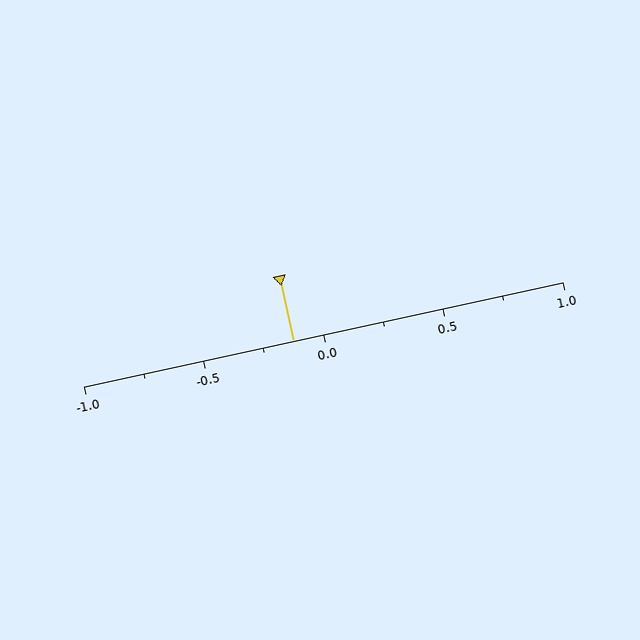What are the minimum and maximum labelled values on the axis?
The axis runs from -1.0 to 1.0.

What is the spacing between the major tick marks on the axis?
The major ticks are spaced 0.5 apart.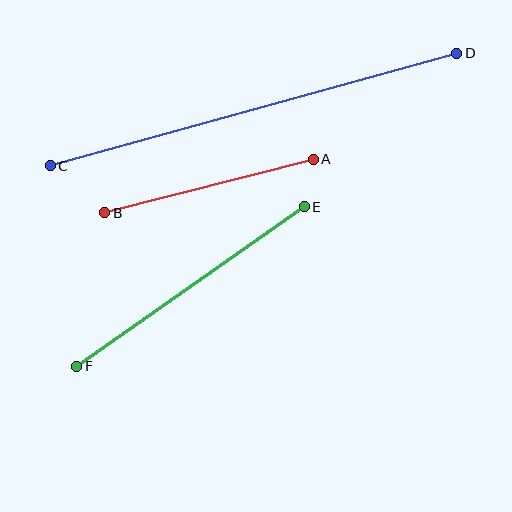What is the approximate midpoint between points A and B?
The midpoint is at approximately (209, 186) pixels.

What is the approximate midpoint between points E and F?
The midpoint is at approximately (191, 287) pixels.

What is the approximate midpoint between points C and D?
The midpoint is at approximately (254, 110) pixels.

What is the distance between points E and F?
The distance is approximately 278 pixels.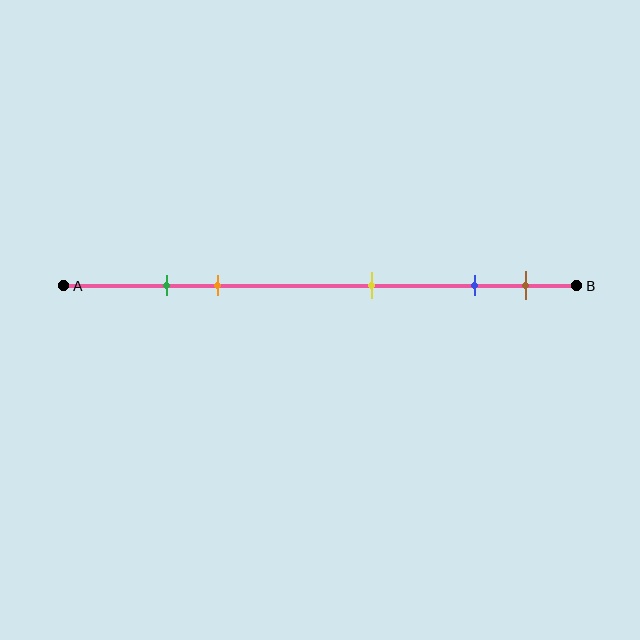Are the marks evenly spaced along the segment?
No, the marks are not evenly spaced.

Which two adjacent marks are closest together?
The green and orange marks are the closest adjacent pair.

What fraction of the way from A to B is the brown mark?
The brown mark is approximately 90% (0.9) of the way from A to B.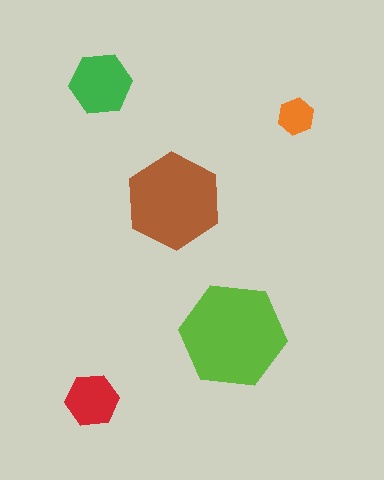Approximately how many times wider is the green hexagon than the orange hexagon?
About 1.5 times wider.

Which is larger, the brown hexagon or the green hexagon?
The brown one.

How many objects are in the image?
There are 5 objects in the image.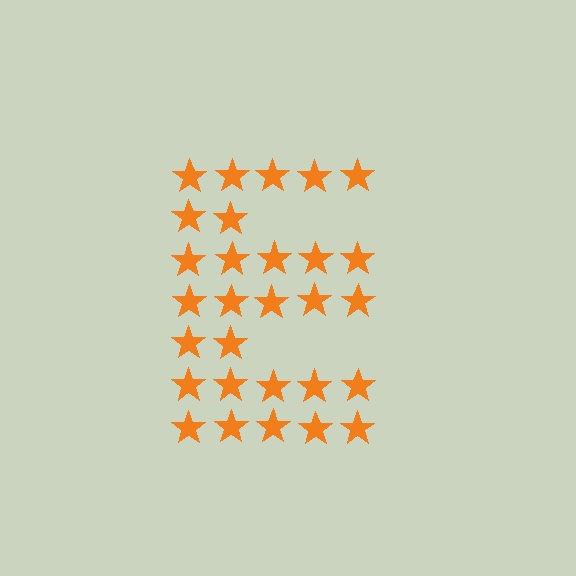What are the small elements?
The small elements are stars.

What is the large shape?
The large shape is the letter E.